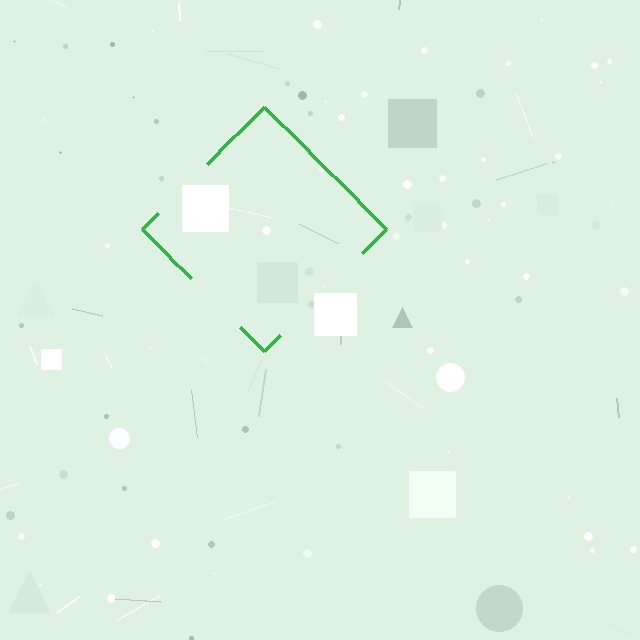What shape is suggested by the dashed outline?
The dashed outline suggests a diamond.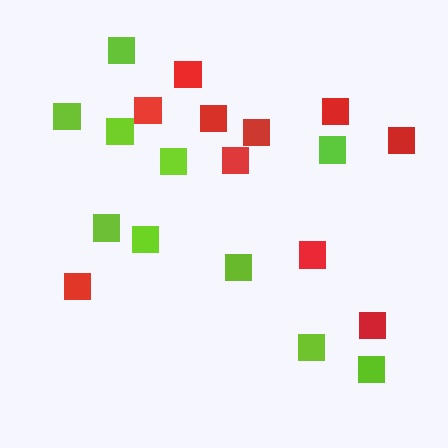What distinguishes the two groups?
There are 2 groups: one group of red squares (10) and one group of lime squares (10).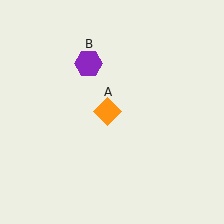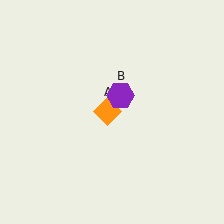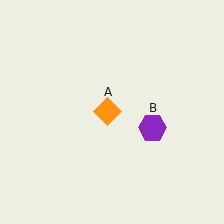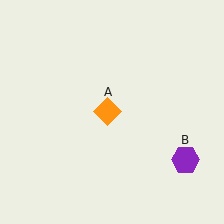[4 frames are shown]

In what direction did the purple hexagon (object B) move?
The purple hexagon (object B) moved down and to the right.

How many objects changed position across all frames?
1 object changed position: purple hexagon (object B).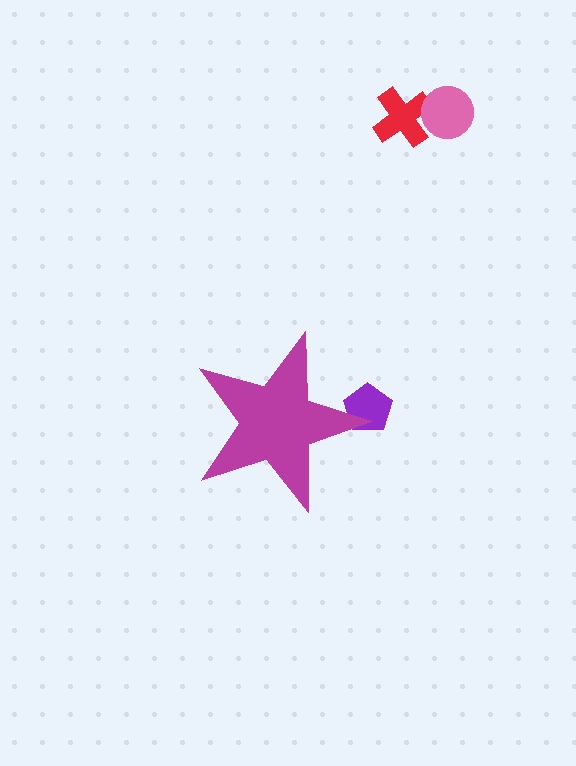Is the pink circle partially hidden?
No, the pink circle is fully visible.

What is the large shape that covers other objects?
A magenta star.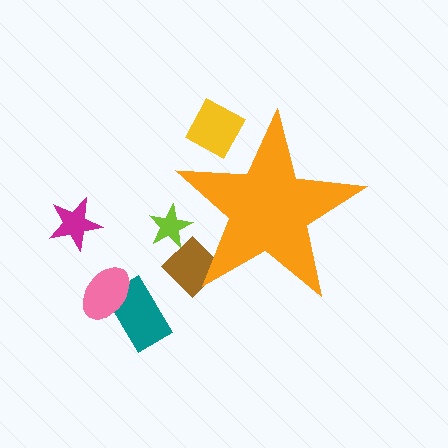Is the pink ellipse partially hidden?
No, the pink ellipse is fully visible.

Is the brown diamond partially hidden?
Yes, the brown diamond is partially hidden behind the orange star.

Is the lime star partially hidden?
Yes, the lime star is partially hidden behind the orange star.